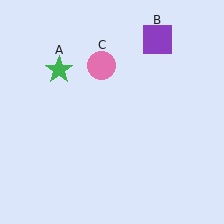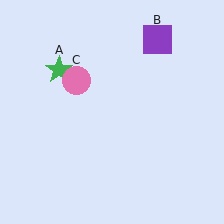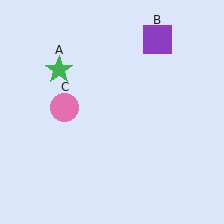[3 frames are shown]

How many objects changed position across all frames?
1 object changed position: pink circle (object C).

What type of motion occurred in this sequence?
The pink circle (object C) rotated counterclockwise around the center of the scene.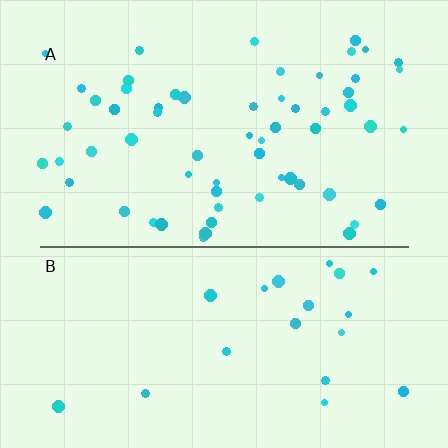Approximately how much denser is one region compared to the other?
Approximately 2.9× — region A over region B.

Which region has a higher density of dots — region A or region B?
A (the top).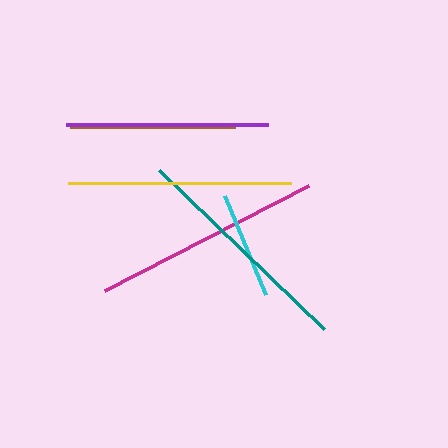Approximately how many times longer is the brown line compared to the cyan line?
The brown line is approximately 1.5 times the length of the cyan line.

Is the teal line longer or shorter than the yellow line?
The teal line is longer than the yellow line.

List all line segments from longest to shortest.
From longest to shortest: magenta, teal, yellow, purple, brown, cyan.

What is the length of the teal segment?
The teal segment is approximately 229 pixels long.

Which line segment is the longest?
The magenta line is the longest at approximately 230 pixels.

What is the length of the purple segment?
The purple segment is approximately 202 pixels long.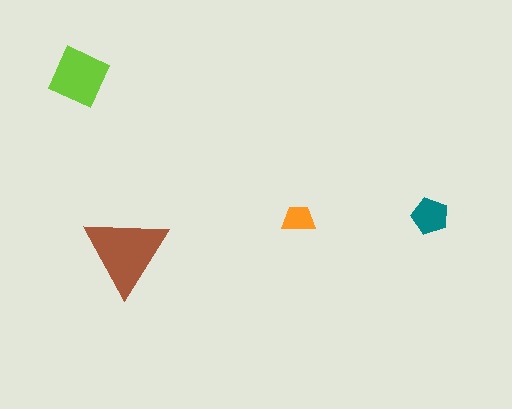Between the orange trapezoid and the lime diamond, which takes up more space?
The lime diamond.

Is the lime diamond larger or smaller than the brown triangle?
Smaller.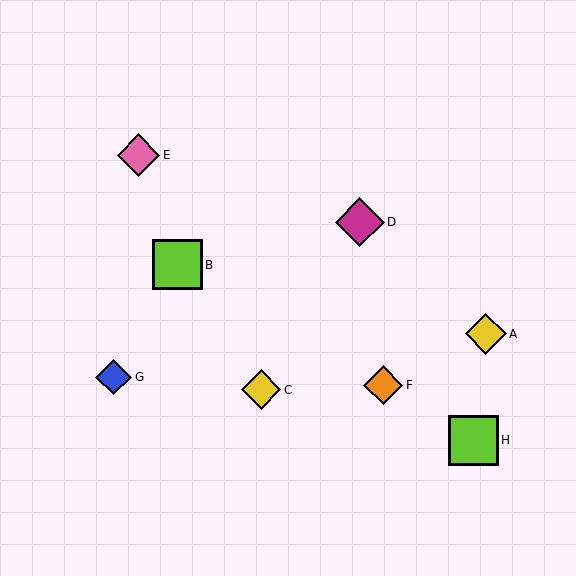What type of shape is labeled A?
Shape A is a yellow diamond.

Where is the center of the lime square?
The center of the lime square is at (177, 265).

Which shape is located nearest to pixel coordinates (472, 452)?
The lime square (labeled H) at (473, 440) is nearest to that location.